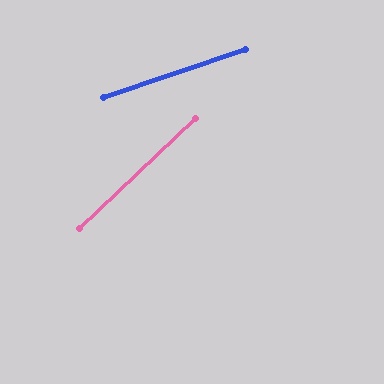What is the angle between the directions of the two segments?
Approximately 25 degrees.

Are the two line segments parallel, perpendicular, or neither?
Neither parallel nor perpendicular — they differ by about 25°.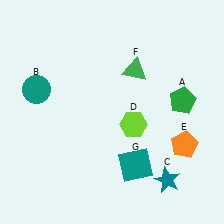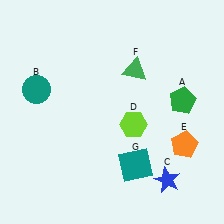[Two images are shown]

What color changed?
The star (C) changed from teal in Image 1 to blue in Image 2.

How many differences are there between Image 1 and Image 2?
There is 1 difference between the two images.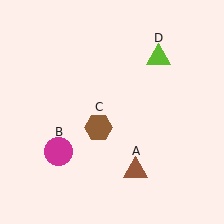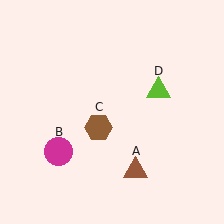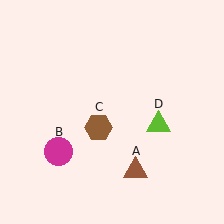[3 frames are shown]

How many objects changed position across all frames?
1 object changed position: lime triangle (object D).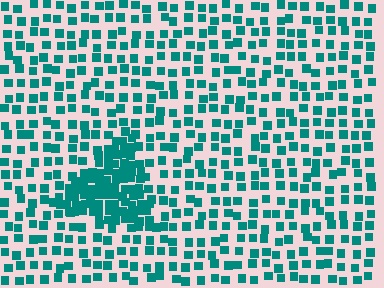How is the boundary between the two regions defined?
The boundary is defined by a change in element density (approximately 2.6x ratio). All elements are the same color, size, and shape.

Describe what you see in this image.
The image contains small teal elements arranged at two different densities. A triangle-shaped region is visible where the elements are more densely packed than the surrounding area.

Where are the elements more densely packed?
The elements are more densely packed inside the triangle boundary.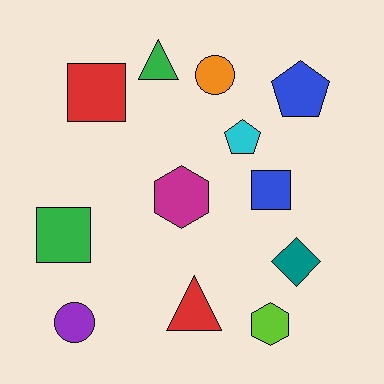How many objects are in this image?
There are 12 objects.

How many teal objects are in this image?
There is 1 teal object.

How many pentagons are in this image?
There are 2 pentagons.